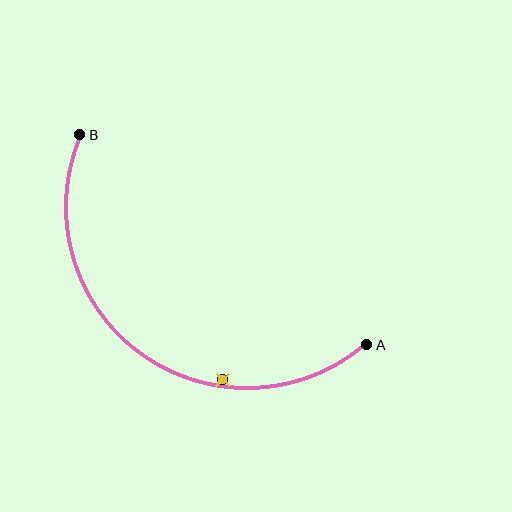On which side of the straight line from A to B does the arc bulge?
The arc bulges below and to the left of the straight line connecting A and B.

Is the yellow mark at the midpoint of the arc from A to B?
No — the yellow mark does not lie on the arc at all. It sits slightly inside the curve.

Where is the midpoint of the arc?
The arc midpoint is the point on the curve farthest from the straight line joining A and B. It sits below and to the left of that line.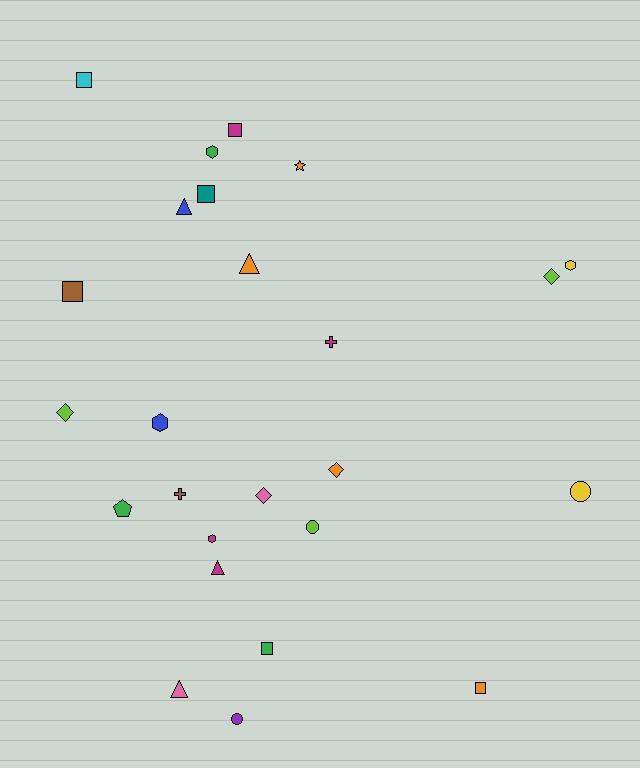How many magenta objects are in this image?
There are 4 magenta objects.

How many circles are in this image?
There are 3 circles.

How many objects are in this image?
There are 25 objects.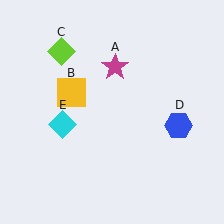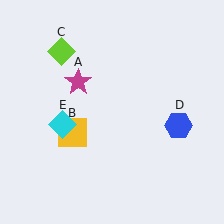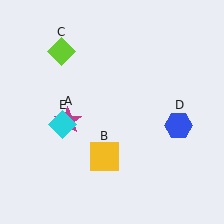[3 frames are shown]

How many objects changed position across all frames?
2 objects changed position: magenta star (object A), yellow square (object B).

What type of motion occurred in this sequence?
The magenta star (object A), yellow square (object B) rotated counterclockwise around the center of the scene.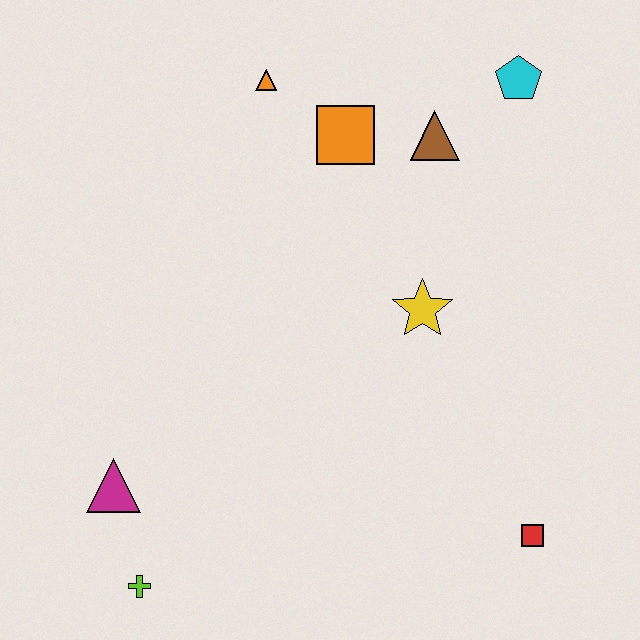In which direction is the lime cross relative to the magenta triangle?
The lime cross is below the magenta triangle.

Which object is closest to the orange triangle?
The orange square is closest to the orange triangle.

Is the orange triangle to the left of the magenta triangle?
No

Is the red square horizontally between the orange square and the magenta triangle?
No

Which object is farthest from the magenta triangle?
The cyan pentagon is farthest from the magenta triangle.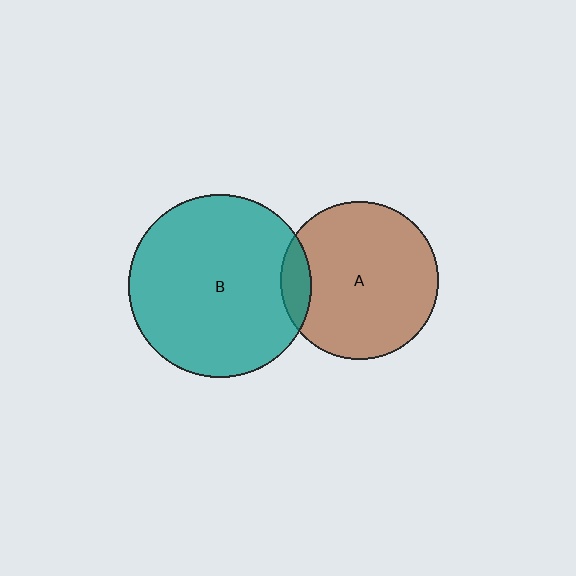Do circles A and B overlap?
Yes.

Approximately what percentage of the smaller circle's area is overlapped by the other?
Approximately 10%.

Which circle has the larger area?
Circle B (teal).